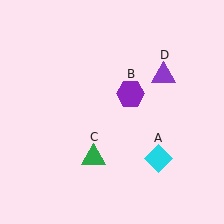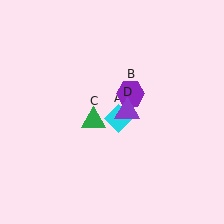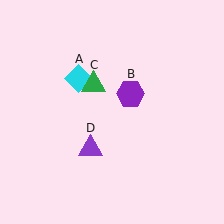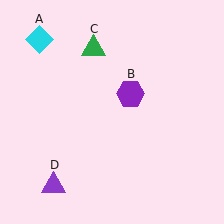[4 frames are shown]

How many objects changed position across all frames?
3 objects changed position: cyan diamond (object A), green triangle (object C), purple triangle (object D).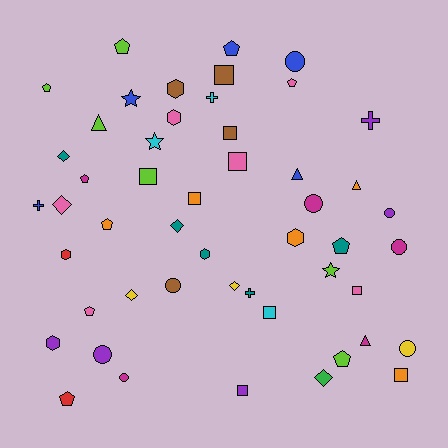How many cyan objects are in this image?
There are 3 cyan objects.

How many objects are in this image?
There are 50 objects.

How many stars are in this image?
There are 3 stars.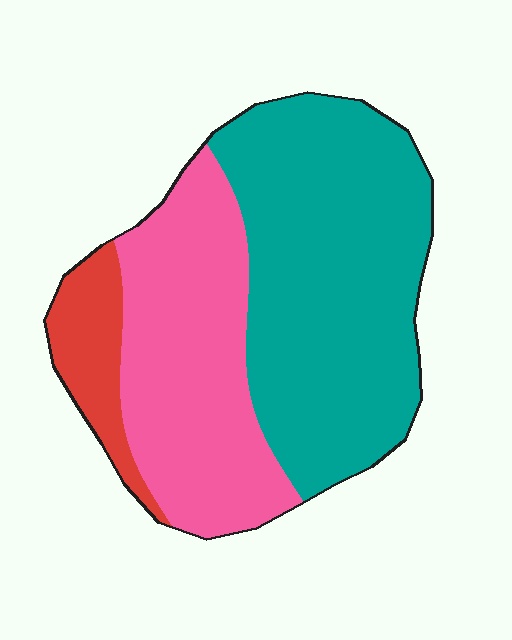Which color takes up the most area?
Teal, at roughly 55%.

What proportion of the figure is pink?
Pink covers 36% of the figure.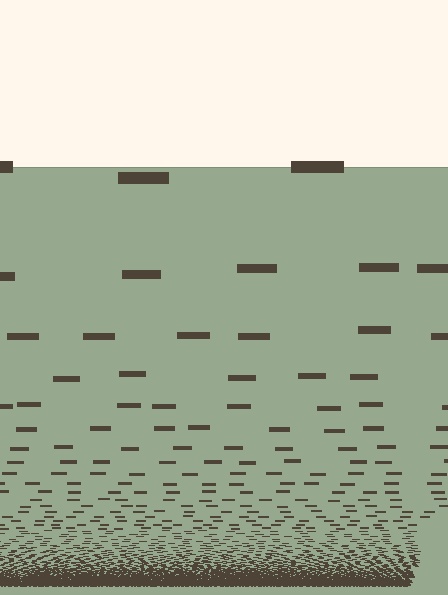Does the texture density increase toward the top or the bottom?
Density increases toward the bottom.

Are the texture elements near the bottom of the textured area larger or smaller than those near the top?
Smaller. The gradient is inverted — elements near the bottom are smaller and denser.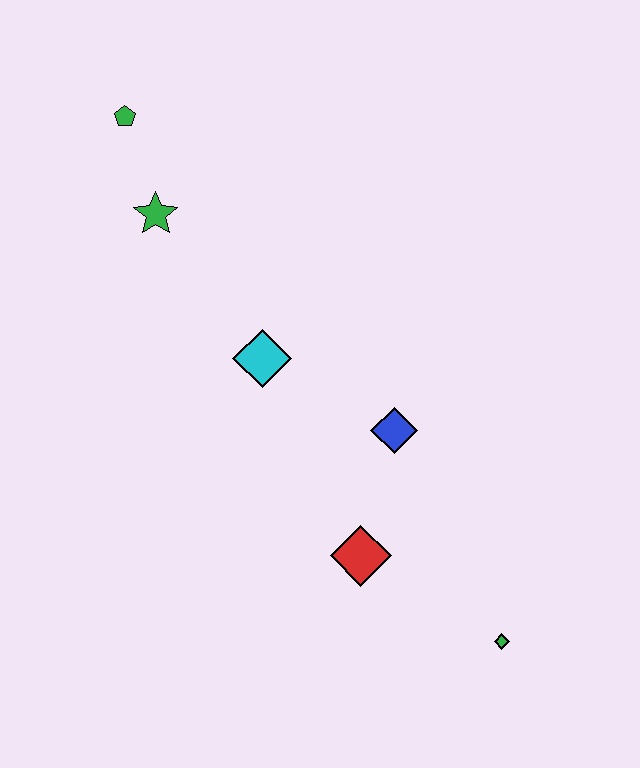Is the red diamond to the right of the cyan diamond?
Yes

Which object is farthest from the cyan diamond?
The green diamond is farthest from the cyan diamond.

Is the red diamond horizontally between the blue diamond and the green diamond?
No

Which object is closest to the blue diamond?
The red diamond is closest to the blue diamond.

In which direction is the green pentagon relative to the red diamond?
The green pentagon is above the red diamond.